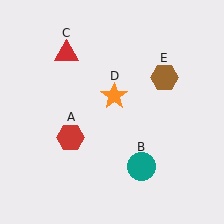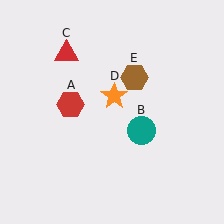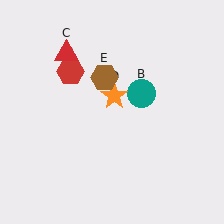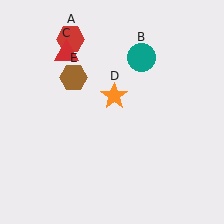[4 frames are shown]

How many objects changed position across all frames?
3 objects changed position: red hexagon (object A), teal circle (object B), brown hexagon (object E).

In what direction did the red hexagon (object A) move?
The red hexagon (object A) moved up.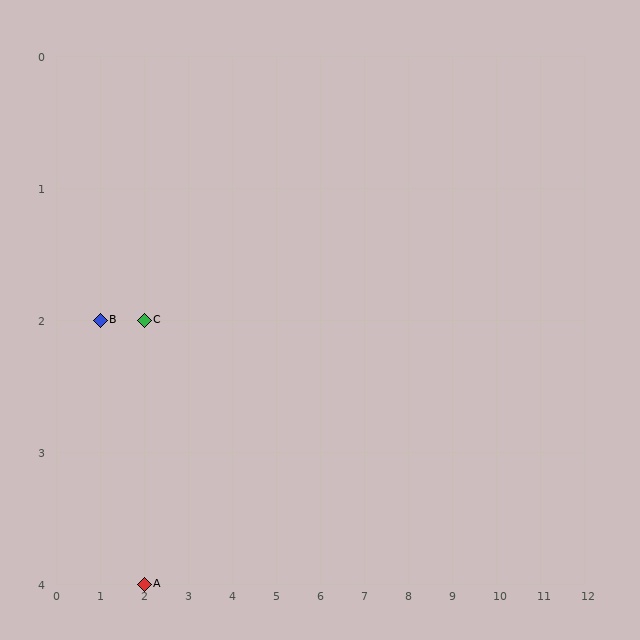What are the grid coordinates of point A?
Point A is at grid coordinates (2, 4).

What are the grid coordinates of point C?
Point C is at grid coordinates (2, 2).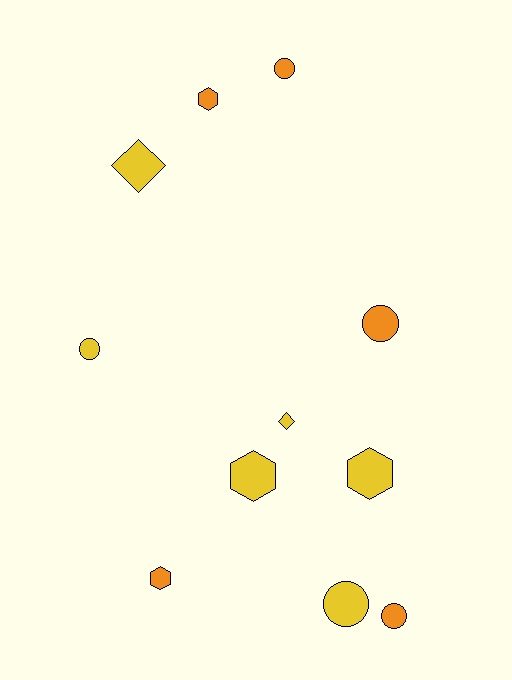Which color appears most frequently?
Yellow, with 6 objects.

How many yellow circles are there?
There are 2 yellow circles.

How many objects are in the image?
There are 11 objects.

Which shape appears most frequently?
Circle, with 5 objects.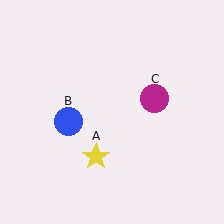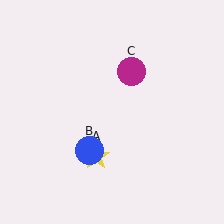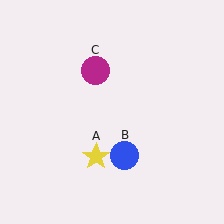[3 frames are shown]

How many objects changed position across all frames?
2 objects changed position: blue circle (object B), magenta circle (object C).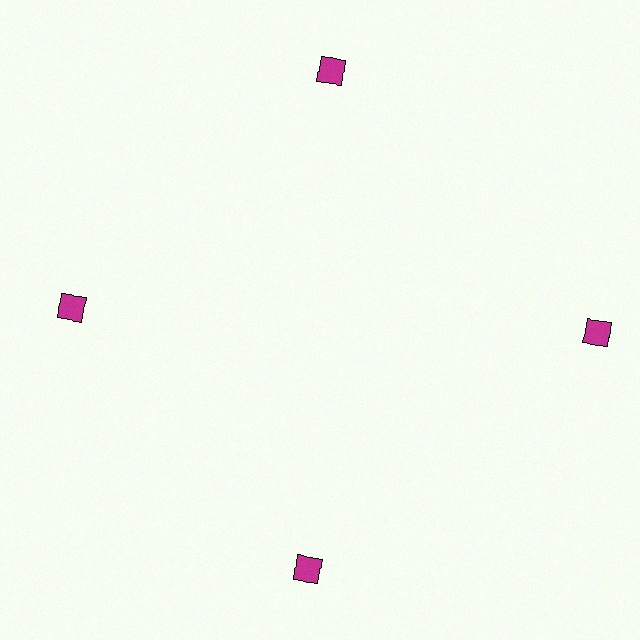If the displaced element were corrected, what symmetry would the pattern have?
It would have 4-fold rotational symmetry — the pattern would map onto itself every 90 degrees.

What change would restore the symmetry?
The symmetry would be restored by moving it inward, back onto the ring so that all 4 squares sit at equal angles and equal distance from the center.